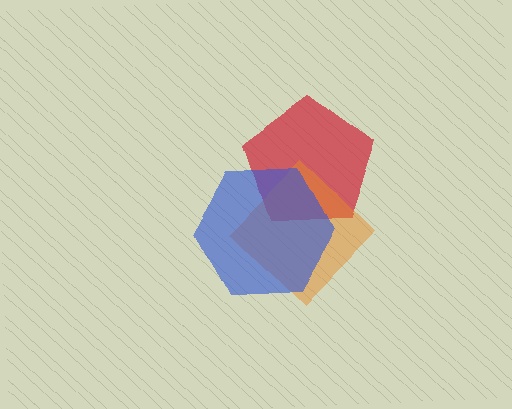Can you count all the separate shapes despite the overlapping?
Yes, there are 3 separate shapes.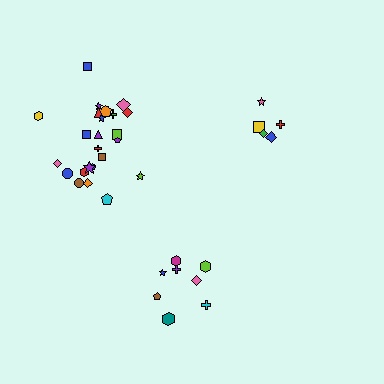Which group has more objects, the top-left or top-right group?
The top-left group.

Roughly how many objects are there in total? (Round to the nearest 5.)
Roughly 40 objects in total.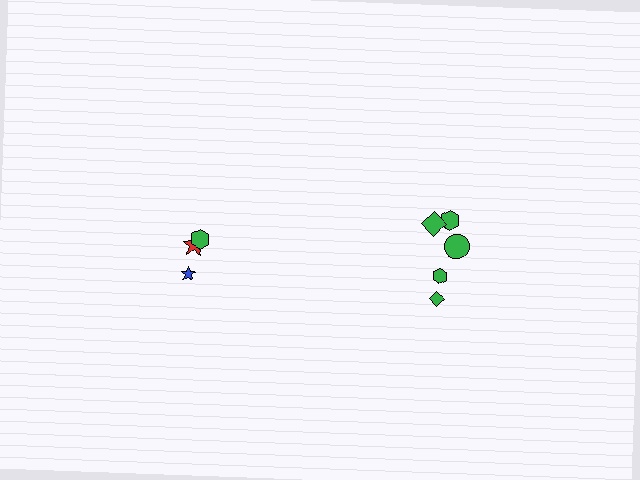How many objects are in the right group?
There are 5 objects.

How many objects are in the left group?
There are 3 objects.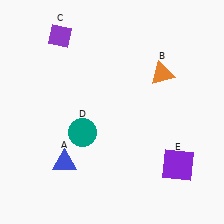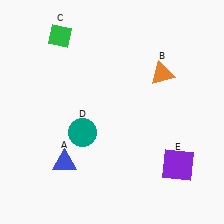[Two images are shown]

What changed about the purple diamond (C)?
In Image 1, C is purple. In Image 2, it changed to green.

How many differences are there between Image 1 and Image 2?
There is 1 difference between the two images.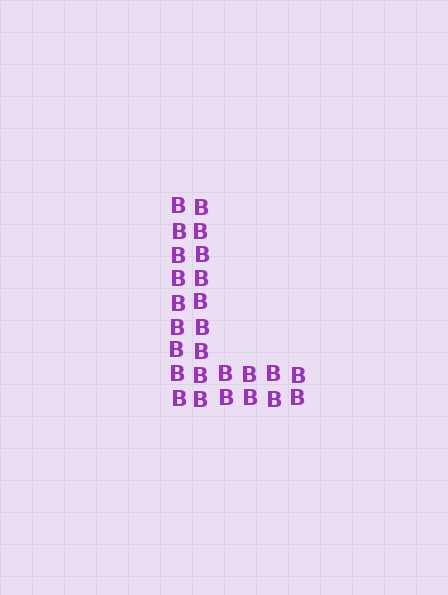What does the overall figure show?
The overall figure shows the letter L.